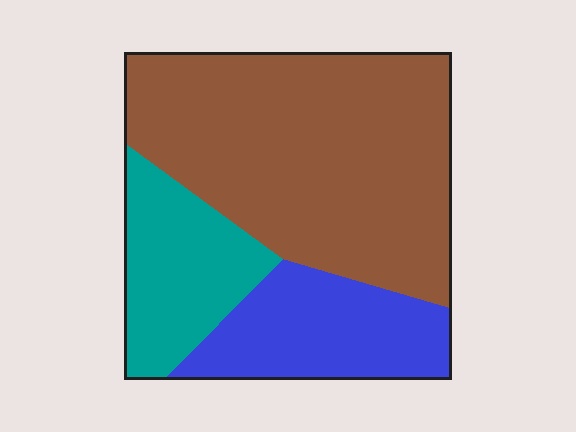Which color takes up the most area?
Brown, at roughly 60%.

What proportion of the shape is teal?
Teal covers roughly 20% of the shape.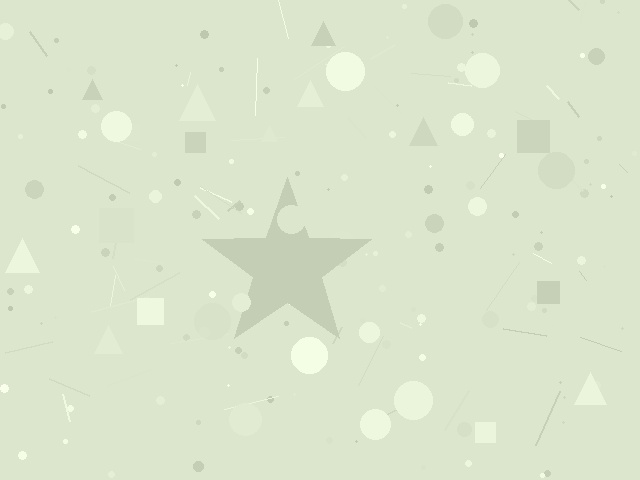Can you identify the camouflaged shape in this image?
The camouflaged shape is a star.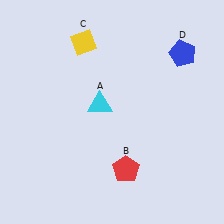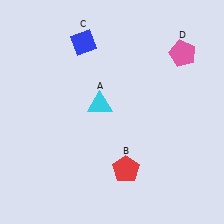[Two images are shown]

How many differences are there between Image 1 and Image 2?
There are 2 differences between the two images.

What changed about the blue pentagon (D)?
In Image 1, D is blue. In Image 2, it changed to pink.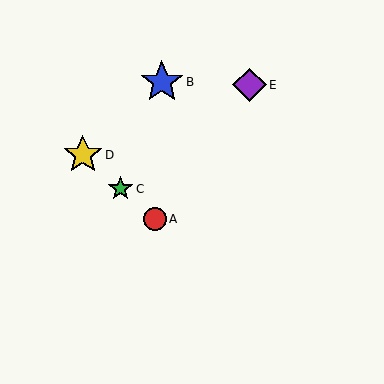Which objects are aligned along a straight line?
Objects A, C, D are aligned along a straight line.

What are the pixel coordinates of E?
Object E is at (250, 85).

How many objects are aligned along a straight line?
3 objects (A, C, D) are aligned along a straight line.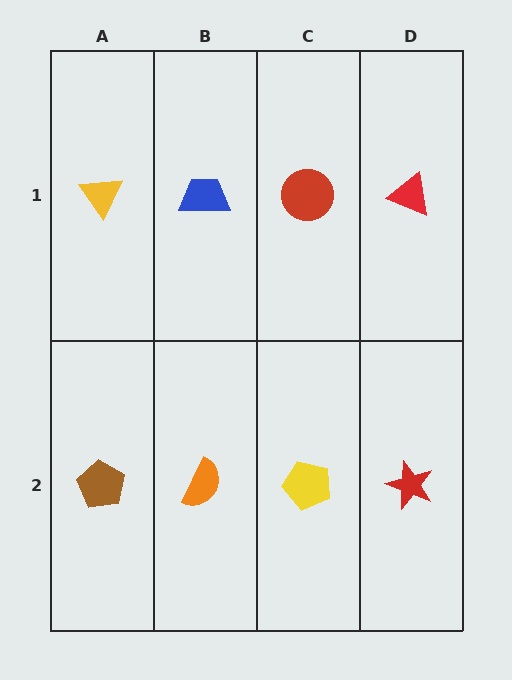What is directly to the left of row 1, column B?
A yellow triangle.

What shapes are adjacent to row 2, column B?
A blue trapezoid (row 1, column B), a brown pentagon (row 2, column A), a yellow pentagon (row 2, column C).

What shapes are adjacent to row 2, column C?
A red circle (row 1, column C), an orange semicircle (row 2, column B), a red star (row 2, column D).